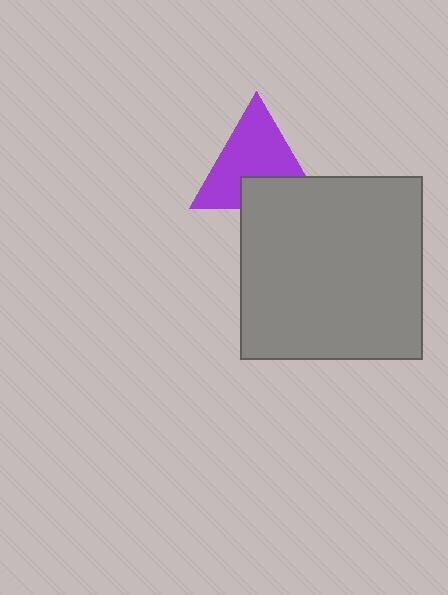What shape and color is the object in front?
The object in front is a gray square.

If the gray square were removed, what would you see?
You would see the complete purple triangle.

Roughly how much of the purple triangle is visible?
Most of it is visible (roughly 68%).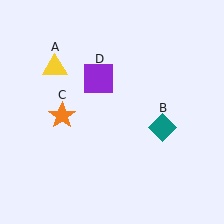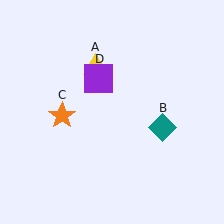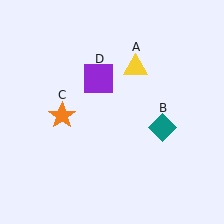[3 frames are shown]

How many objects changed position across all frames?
1 object changed position: yellow triangle (object A).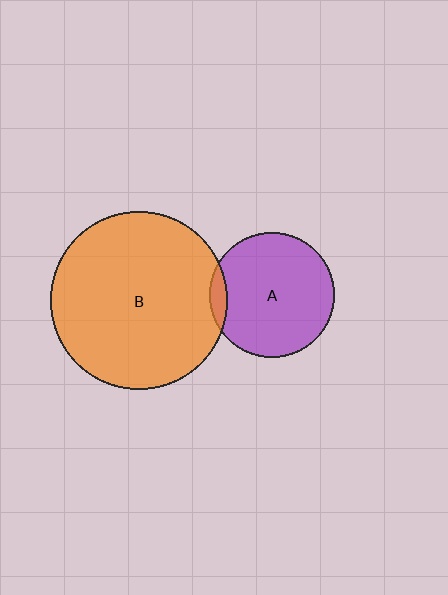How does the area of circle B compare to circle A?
Approximately 2.0 times.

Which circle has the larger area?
Circle B (orange).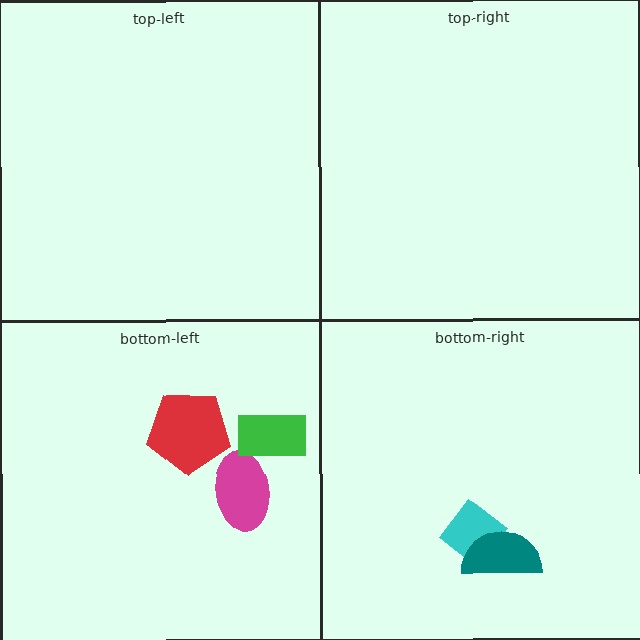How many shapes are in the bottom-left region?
3.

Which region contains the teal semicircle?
The bottom-right region.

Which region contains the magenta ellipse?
The bottom-left region.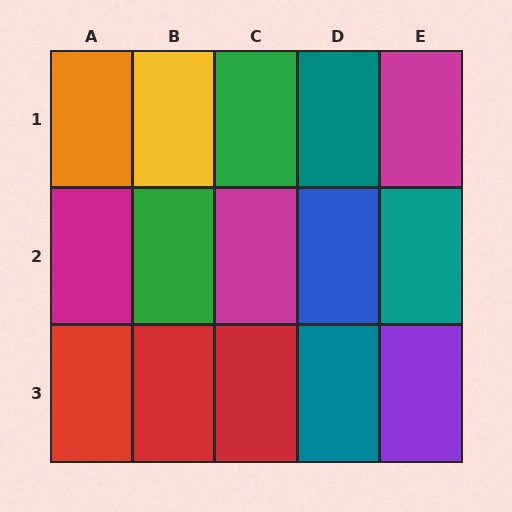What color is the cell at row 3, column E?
Purple.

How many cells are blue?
1 cell is blue.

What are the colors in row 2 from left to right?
Magenta, green, magenta, blue, teal.